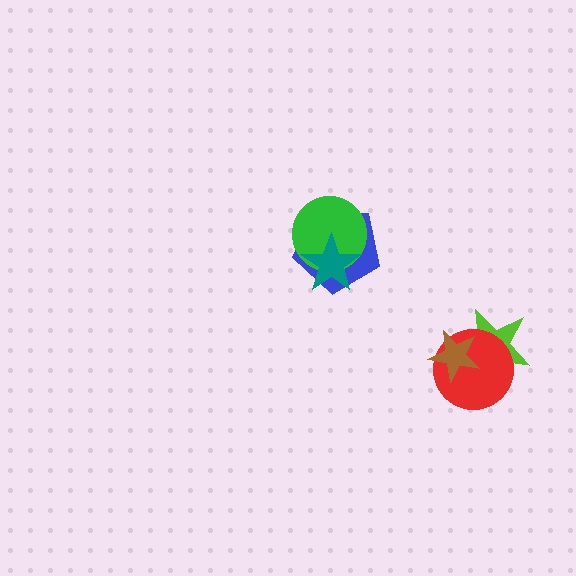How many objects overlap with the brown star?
2 objects overlap with the brown star.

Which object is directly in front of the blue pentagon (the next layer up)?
The green circle is directly in front of the blue pentagon.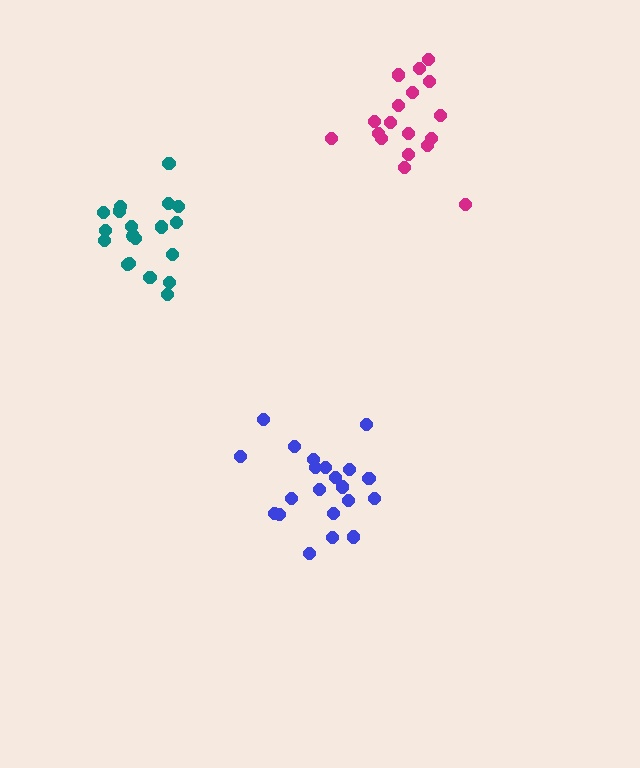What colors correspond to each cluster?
The clusters are colored: magenta, blue, teal.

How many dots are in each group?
Group 1: 18 dots, Group 2: 21 dots, Group 3: 19 dots (58 total).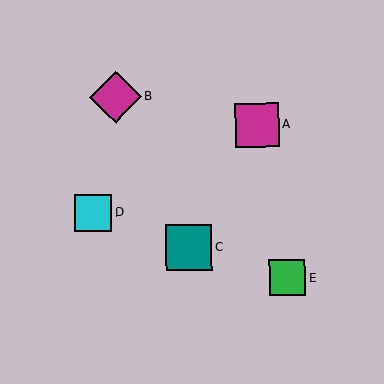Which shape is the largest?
The magenta diamond (labeled B) is the largest.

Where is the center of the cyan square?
The center of the cyan square is at (94, 213).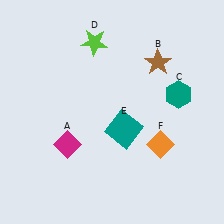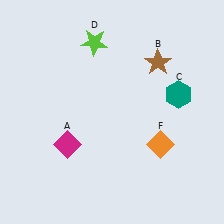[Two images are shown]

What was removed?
The teal square (E) was removed in Image 2.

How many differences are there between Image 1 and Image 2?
There is 1 difference between the two images.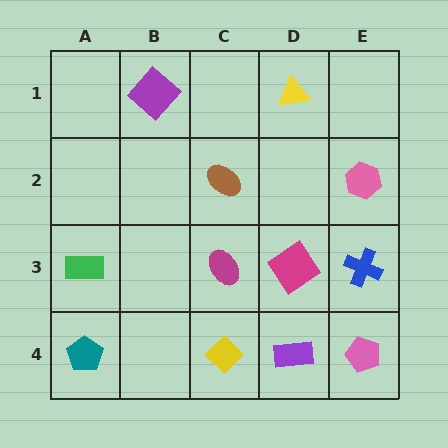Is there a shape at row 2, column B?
No, that cell is empty.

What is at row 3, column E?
A blue cross.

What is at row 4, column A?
A teal pentagon.